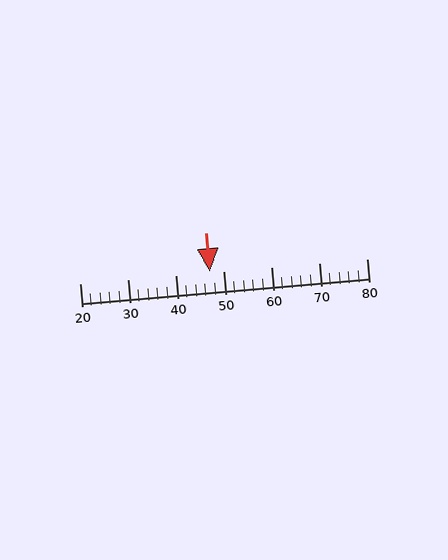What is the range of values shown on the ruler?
The ruler shows values from 20 to 80.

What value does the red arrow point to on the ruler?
The red arrow points to approximately 47.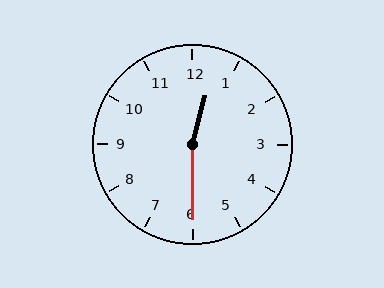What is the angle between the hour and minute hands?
Approximately 165 degrees.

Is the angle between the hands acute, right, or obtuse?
It is obtuse.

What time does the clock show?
12:30.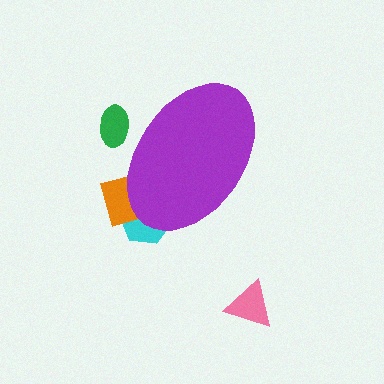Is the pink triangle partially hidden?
No, the pink triangle is fully visible.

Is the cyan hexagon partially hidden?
Yes, the cyan hexagon is partially hidden behind the purple ellipse.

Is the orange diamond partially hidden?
Yes, the orange diamond is partially hidden behind the purple ellipse.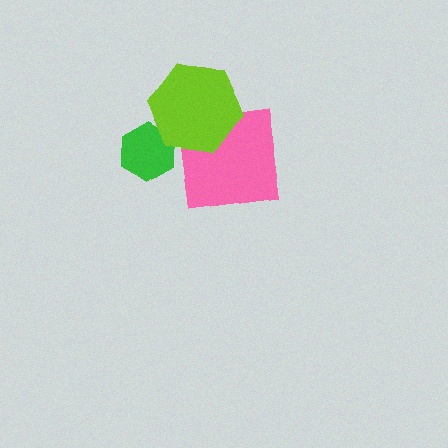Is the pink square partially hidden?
Yes, it is partially covered by another shape.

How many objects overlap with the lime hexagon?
2 objects overlap with the lime hexagon.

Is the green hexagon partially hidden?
Yes, it is partially covered by another shape.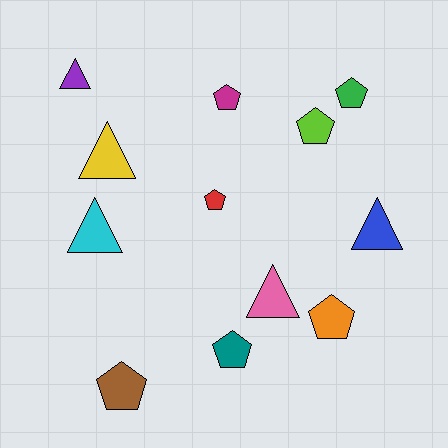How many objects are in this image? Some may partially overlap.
There are 12 objects.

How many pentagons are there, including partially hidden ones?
There are 7 pentagons.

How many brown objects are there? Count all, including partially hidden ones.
There is 1 brown object.